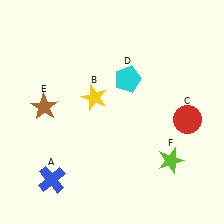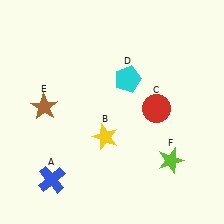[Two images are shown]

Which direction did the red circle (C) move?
The red circle (C) moved left.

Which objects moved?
The objects that moved are: the yellow star (B), the red circle (C).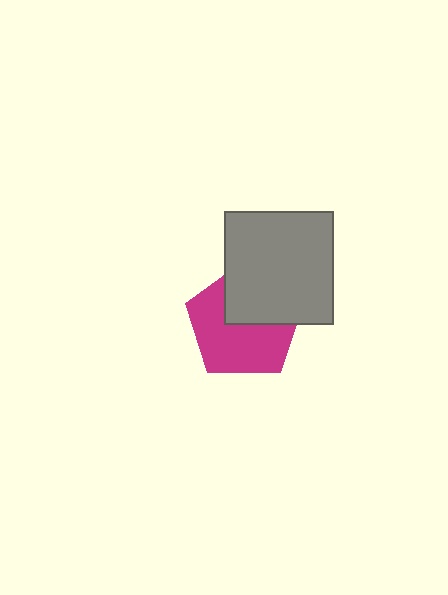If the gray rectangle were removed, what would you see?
You would see the complete magenta pentagon.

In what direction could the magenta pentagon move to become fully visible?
The magenta pentagon could move toward the lower-left. That would shift it out from behind the gray rectangle entirely.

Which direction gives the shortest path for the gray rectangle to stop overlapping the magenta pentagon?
Moving toward the upper-right gives the shortest separation.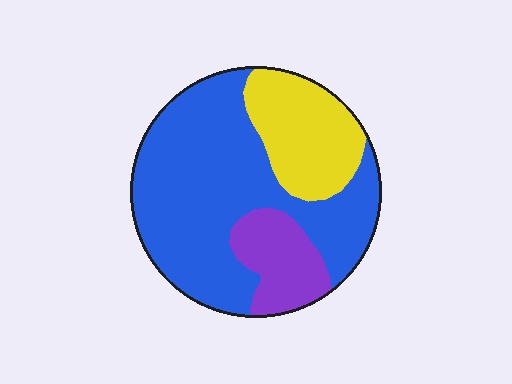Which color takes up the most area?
Blue, at roughly 60%.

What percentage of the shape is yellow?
Yellow covers 23% of the shape.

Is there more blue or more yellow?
Blue.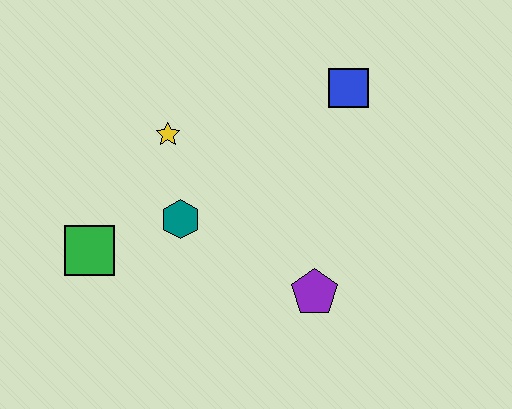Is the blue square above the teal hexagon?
Yes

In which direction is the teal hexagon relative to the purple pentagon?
The teal hexagon is to the left of the purple pentagon.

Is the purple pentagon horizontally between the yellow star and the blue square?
Yes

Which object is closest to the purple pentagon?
The teal hexagon is closest to the purple pentagon.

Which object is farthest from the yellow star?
The purple pentagon is farthest from the yellow star.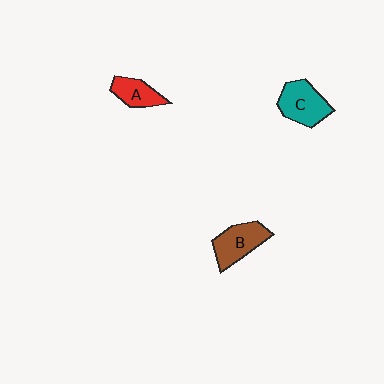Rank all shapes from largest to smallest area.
From largest to smallest: C (teal), B (brown), A (red).